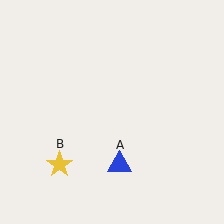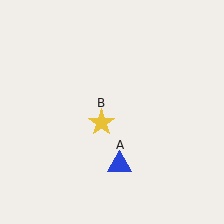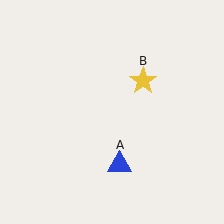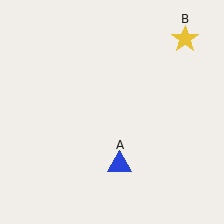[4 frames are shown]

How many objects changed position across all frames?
1 object changed position: yellow star (object B).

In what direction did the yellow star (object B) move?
The yellow star (object B) moved up and to the right.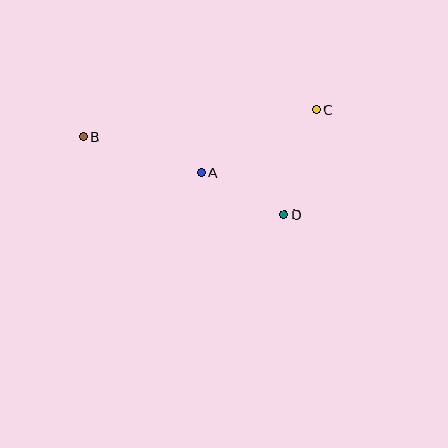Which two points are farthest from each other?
Points B and C are farthest from each other.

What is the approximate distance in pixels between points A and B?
The distance between A and B is approximately 123 pixels.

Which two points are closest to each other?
Points A and D are closest to each other.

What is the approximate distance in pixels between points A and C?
The distance between A and C is approximately 131 pixels.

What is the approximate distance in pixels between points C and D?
The distance between C and D is approximately 110 pixels.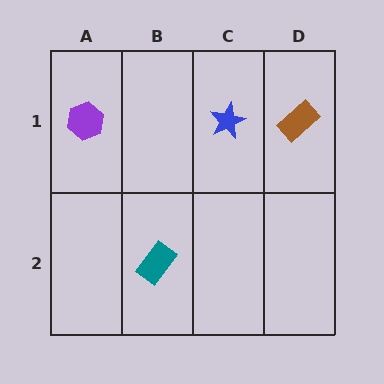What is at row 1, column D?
A brown rectangle.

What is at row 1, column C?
A blue star.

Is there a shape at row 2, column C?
No, that cell is empty.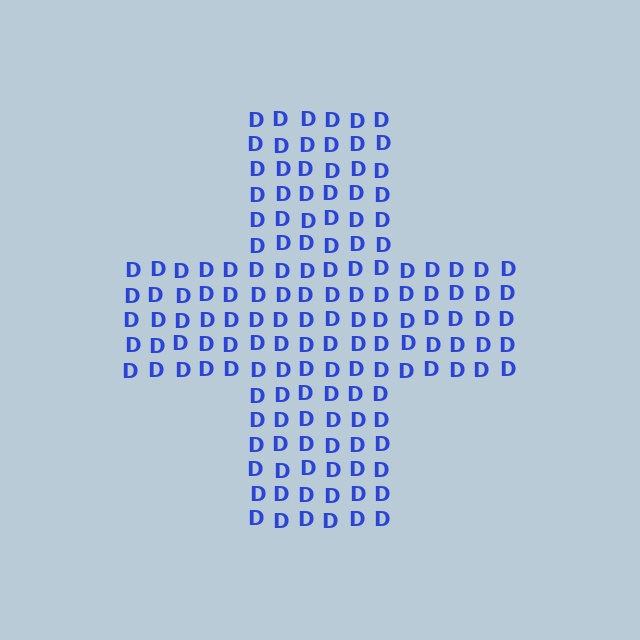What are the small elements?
The small elements are letter D's.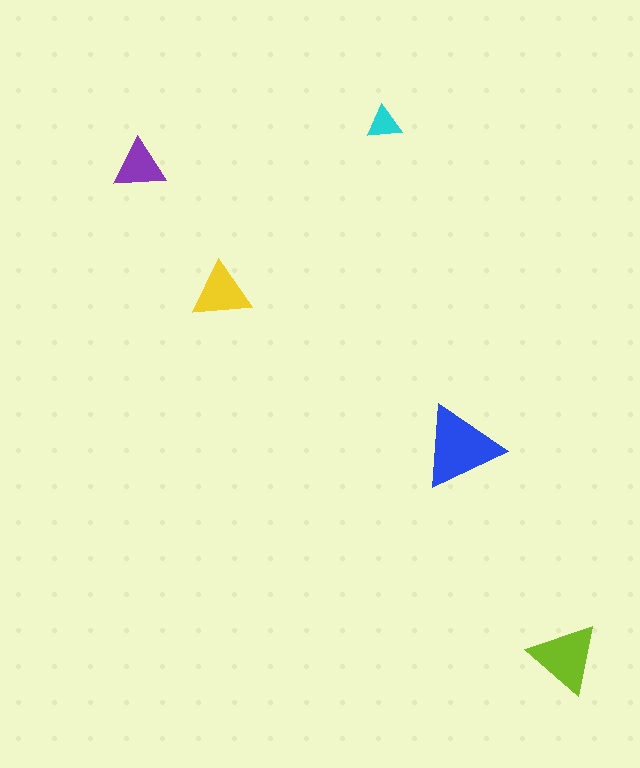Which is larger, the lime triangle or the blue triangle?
The blue one.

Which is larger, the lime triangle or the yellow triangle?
The lime one.